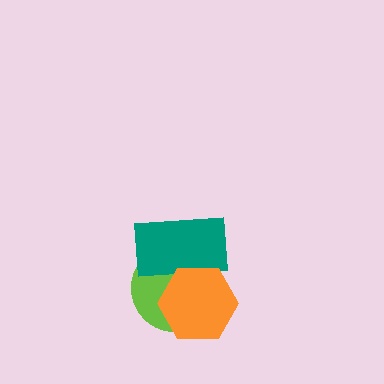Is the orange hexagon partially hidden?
No, no other shape covers it.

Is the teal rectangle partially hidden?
Yes, it is partially covered by another shape.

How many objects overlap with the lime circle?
2 objects overlap with the lime circle.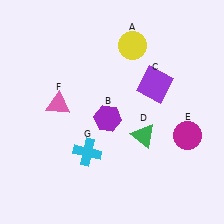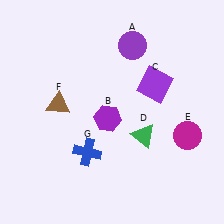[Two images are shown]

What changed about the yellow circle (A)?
In Image 1, A is yellow. In Image 2, it changed to purple.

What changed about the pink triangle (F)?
In Image 1, F is pink. In Image 2, it changed to brown.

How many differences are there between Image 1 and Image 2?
There are 3 differences between the two images.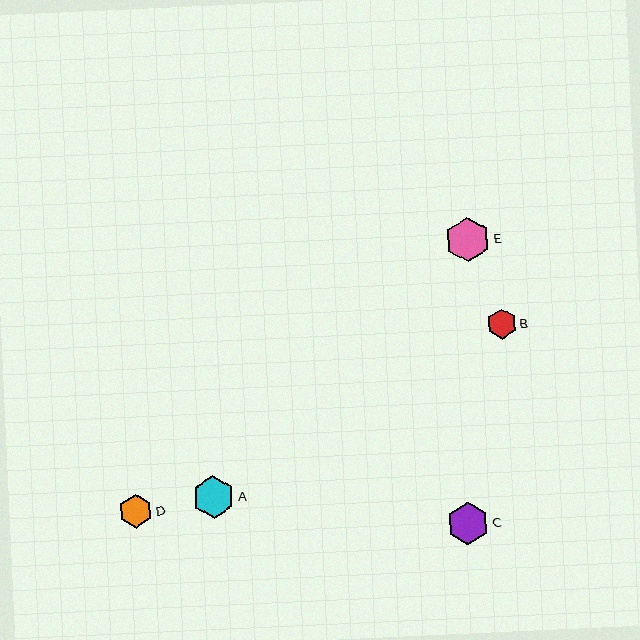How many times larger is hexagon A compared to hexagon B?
Hexagon A is approximately 1.4 times the size of hexagon B.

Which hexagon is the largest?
Hexagon E is the largest with a size of approximately 45 pixels.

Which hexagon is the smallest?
Hexagon B is the smallest with a size of approximately 30 pixels.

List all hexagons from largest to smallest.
From largest to smallest: E, C, A, D, B.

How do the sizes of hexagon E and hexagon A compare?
Hexagon E and hexagon A are approximately the same size.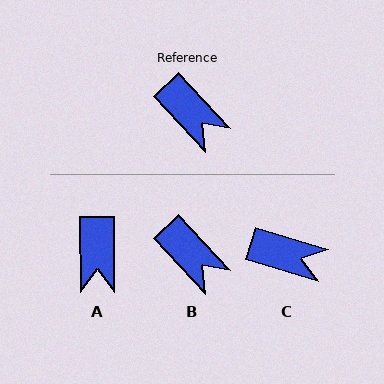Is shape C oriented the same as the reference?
No, it is off by about 30 degrees.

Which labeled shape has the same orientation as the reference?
B.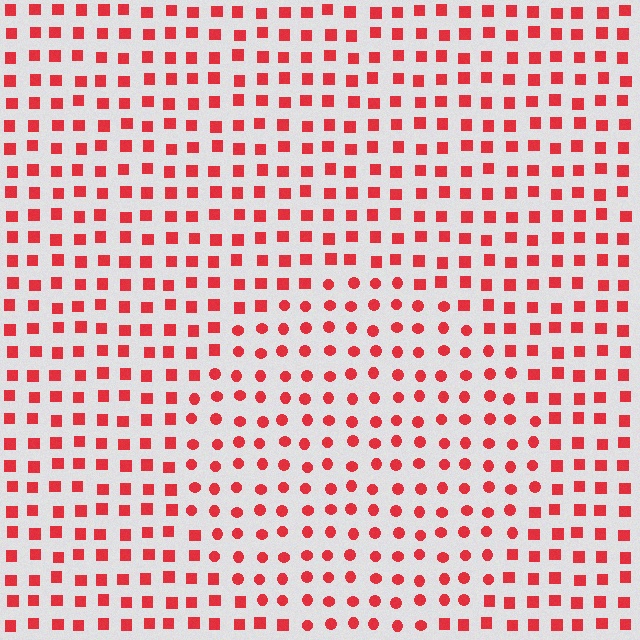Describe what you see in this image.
The image is filled with small red elements arranged in a uniform grid. A circle-shaped region contains circles, while the surrounding area contains squares. The boundary is defined purely by the change in element shape.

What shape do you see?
I see a circle.